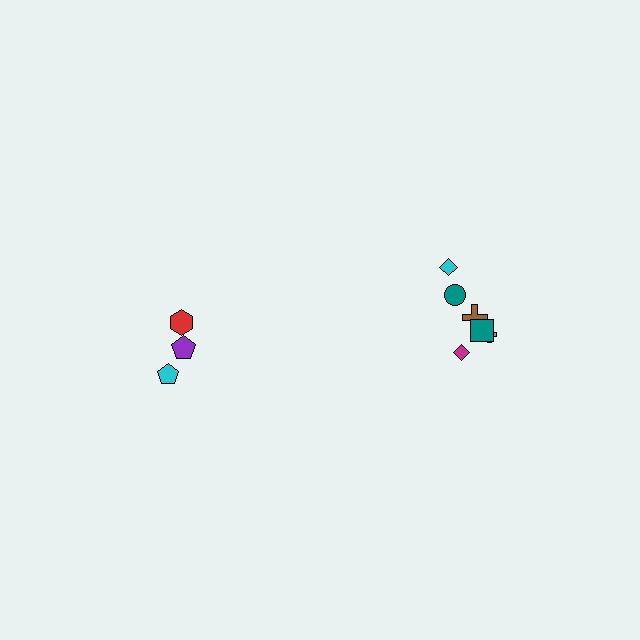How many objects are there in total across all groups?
There are 9 objects.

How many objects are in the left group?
There are 3 objects.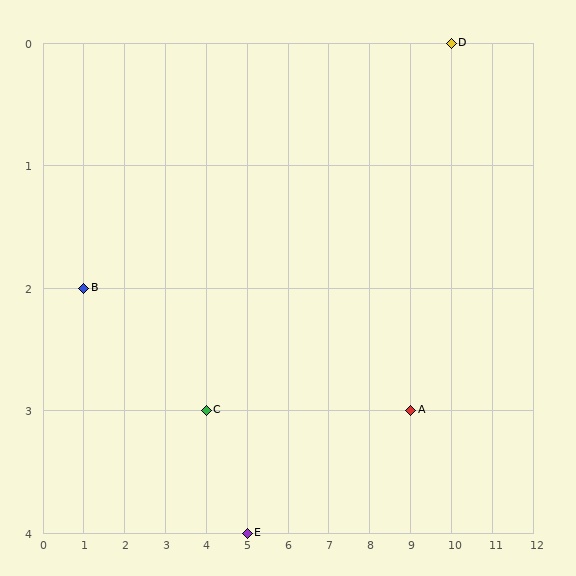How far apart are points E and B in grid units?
Points E and B are 4 columns and 2 rows apart (about 4.5 grid units diagonally).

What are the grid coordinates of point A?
Point A is at grid coordinates (9, 3).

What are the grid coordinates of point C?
Point C is at grid coordinates (4, 3).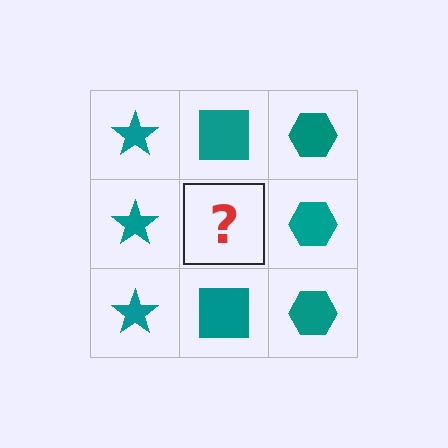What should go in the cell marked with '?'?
The missing cell should contain a teal square.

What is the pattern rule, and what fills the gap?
The rule is that each column has a consistent shape. The gap should be filled with a teal square.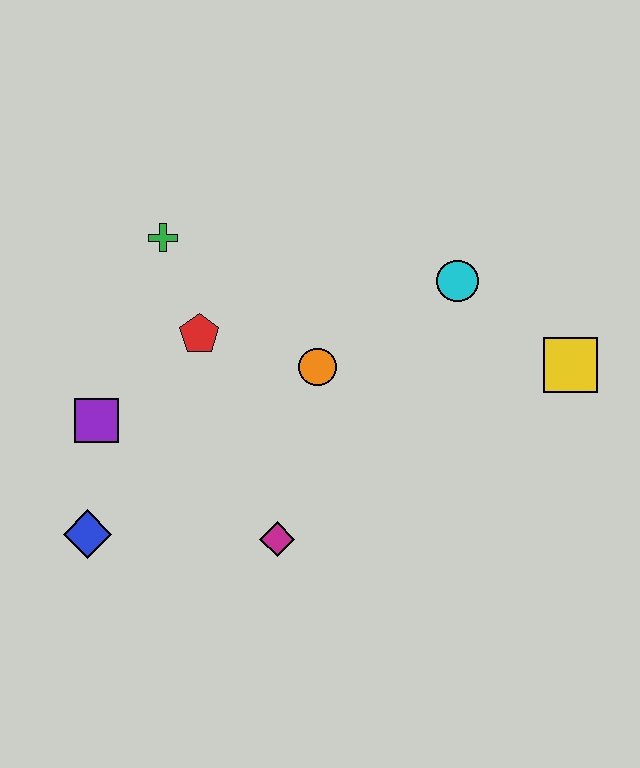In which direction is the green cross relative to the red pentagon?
The green cross is above the red pentagon.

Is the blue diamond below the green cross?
Yes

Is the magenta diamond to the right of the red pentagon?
Yes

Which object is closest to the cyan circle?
The yellow square is closest to the cyan circle.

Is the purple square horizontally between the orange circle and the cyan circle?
No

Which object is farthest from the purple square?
The yellow square is farthest from the purple square.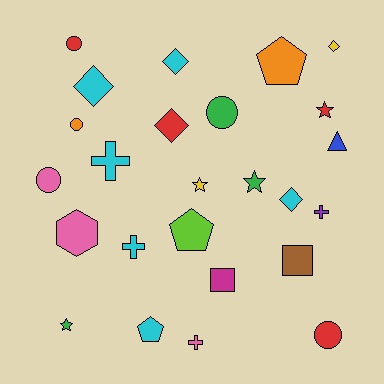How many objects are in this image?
There are 25 objects.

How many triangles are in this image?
There is 1 triangle.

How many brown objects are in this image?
There is 1 brown object.